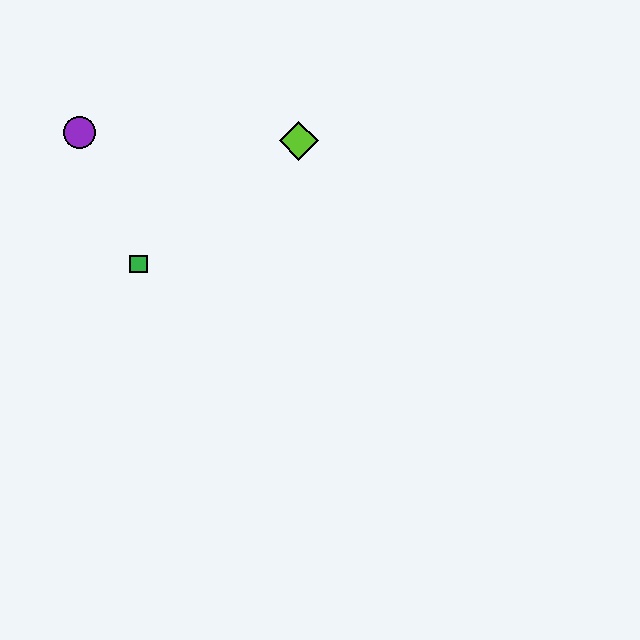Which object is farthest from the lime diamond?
The purple circle is farthest from the lime diamond.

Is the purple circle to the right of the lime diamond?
No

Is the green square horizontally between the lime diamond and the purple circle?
Yes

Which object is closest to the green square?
The purple circle is closest to the green square.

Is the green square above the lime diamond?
No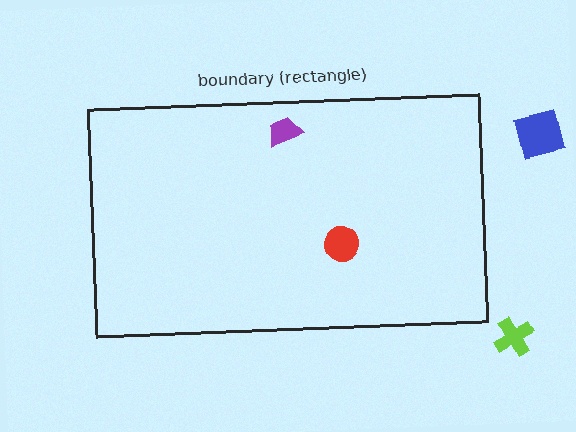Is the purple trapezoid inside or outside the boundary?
Inside.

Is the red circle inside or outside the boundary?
Inside.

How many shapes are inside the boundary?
2 inside, 2 outside.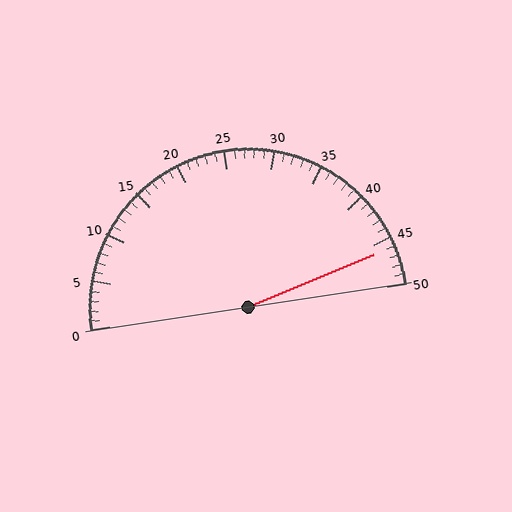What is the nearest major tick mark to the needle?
The nearest major tick mark is 45.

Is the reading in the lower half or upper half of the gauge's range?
The reading is in the upper half of the range (0 to 50).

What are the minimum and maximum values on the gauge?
The gauge ranges from 0 to 50.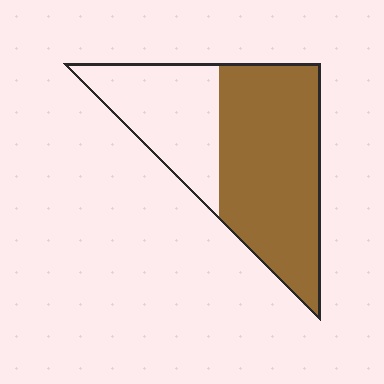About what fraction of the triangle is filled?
About five eighths (5/8).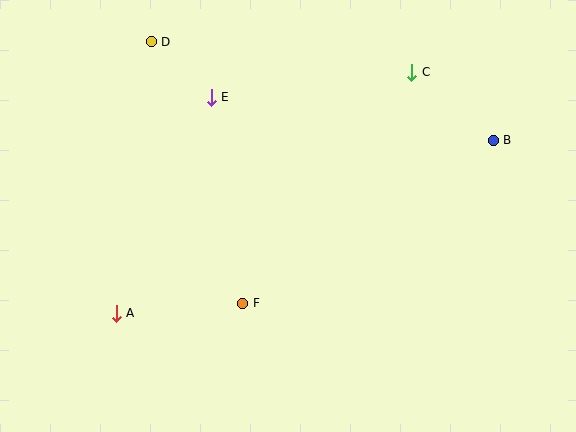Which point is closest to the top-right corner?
Point B is closest to the top-right corner.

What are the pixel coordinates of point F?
Point F is at (243, 303).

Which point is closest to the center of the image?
Point F at (243, 303) is closest to the center.